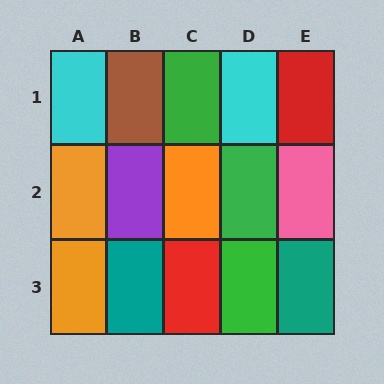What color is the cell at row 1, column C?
Green.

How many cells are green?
3 cells are green.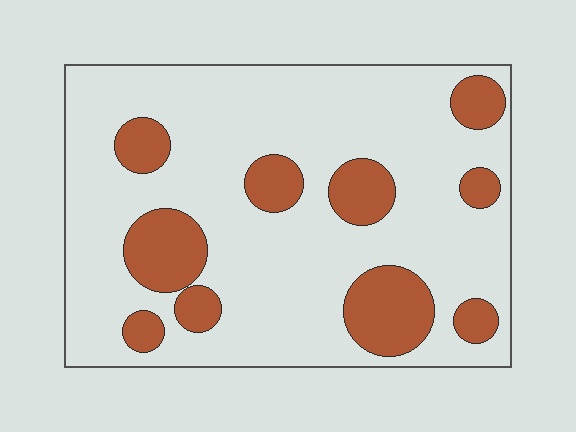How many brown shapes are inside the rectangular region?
10.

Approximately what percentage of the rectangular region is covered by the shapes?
Approximately 20%.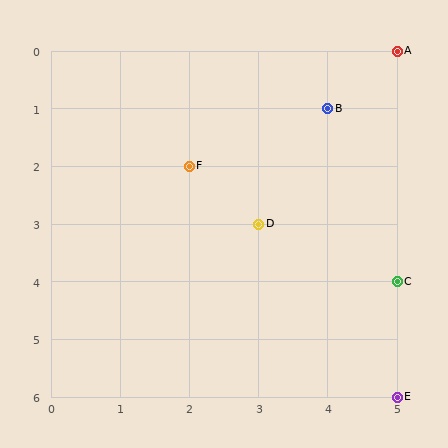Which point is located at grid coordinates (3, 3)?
Point D is at (3, 3).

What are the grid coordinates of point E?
Point E is at grid coordinates (5, 6).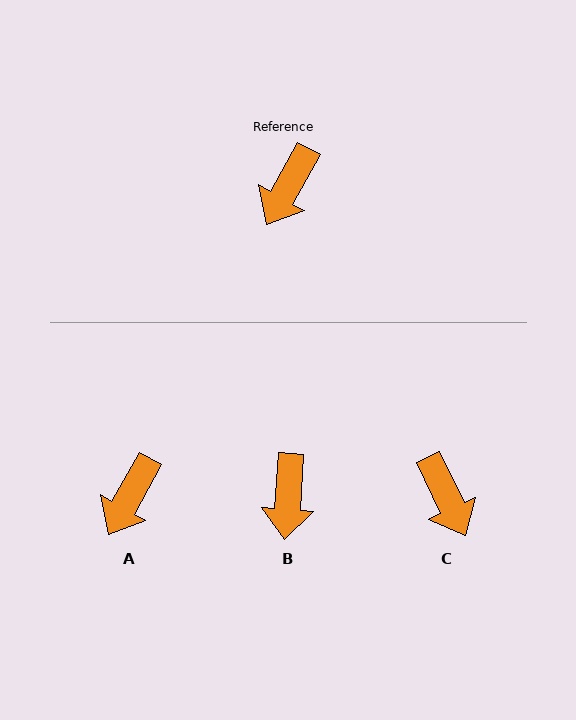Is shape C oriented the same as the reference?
No, it is off by about 55 degrees.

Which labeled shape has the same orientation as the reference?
A.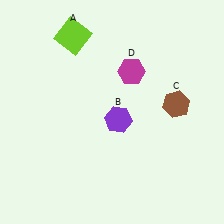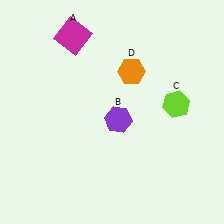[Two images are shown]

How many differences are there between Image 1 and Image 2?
There are 3 differences between the two images.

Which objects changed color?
A changed from lime to magenta. C changed from brown to lime. D changed from magenta to orange.